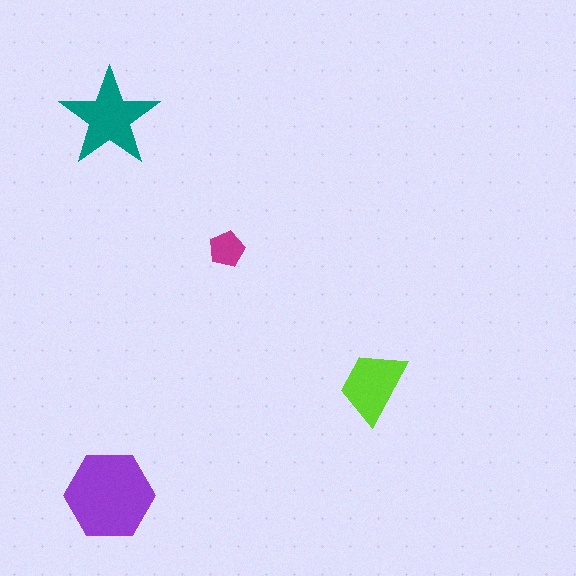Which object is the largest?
The purple hexagon.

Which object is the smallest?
The magenta pentagon.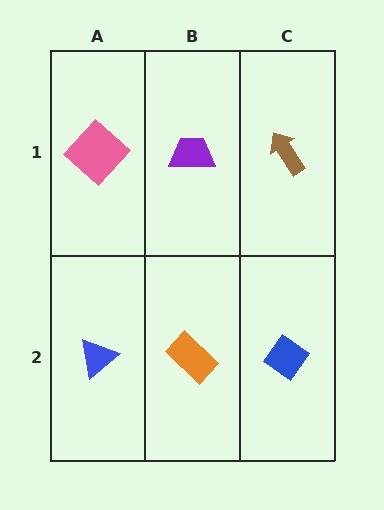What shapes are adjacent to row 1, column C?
A blue diamond (row 2, column C), a purple trapezoid (row 1, column B).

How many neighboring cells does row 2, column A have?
2.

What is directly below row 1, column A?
A blue triangle.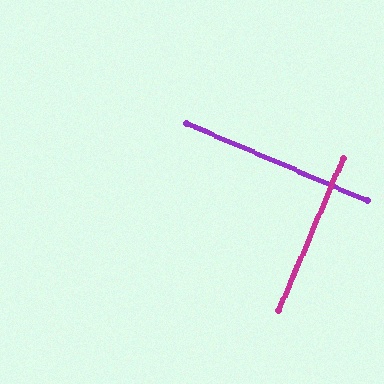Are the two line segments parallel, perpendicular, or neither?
Perpendicular — they meet at approximately 90°.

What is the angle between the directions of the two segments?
Approximately 90 degrees.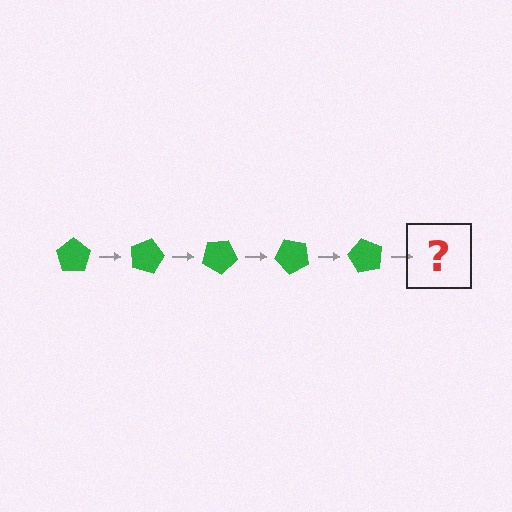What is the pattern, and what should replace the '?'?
The pattern is that the pentagon rotates 15 degrees each step. The '?' should be a green pentagon rotated 75 degrees.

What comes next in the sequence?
The next element should be a green pentagon rotated 75 degrees.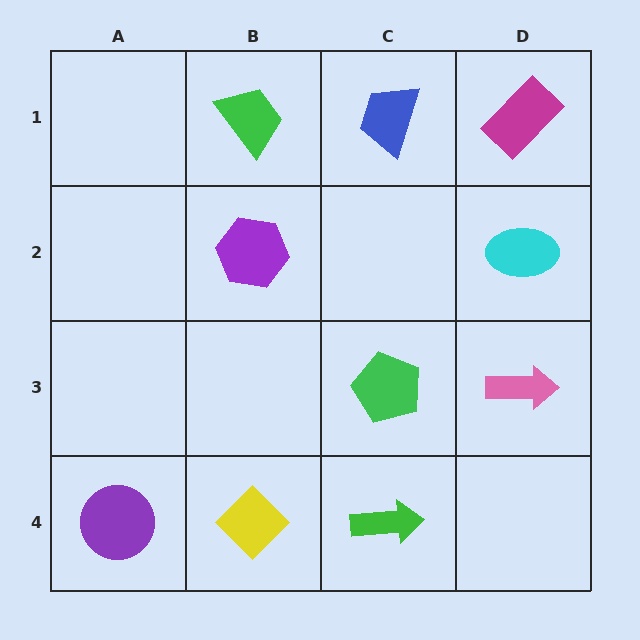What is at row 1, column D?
A magenta rectangle.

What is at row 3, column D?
A pink arrow.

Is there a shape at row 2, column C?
No, that cell is empty.